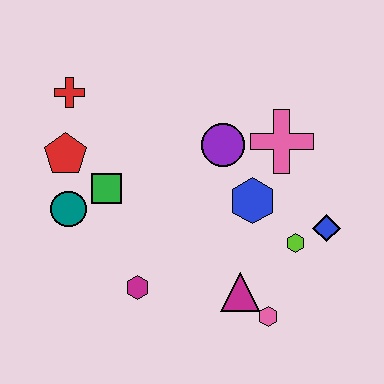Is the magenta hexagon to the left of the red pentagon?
No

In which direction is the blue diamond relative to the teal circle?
The blue diamond is to the right of the teal circle.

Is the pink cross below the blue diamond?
No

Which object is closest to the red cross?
The red pentagon is closest to the red cross.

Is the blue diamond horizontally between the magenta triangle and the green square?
No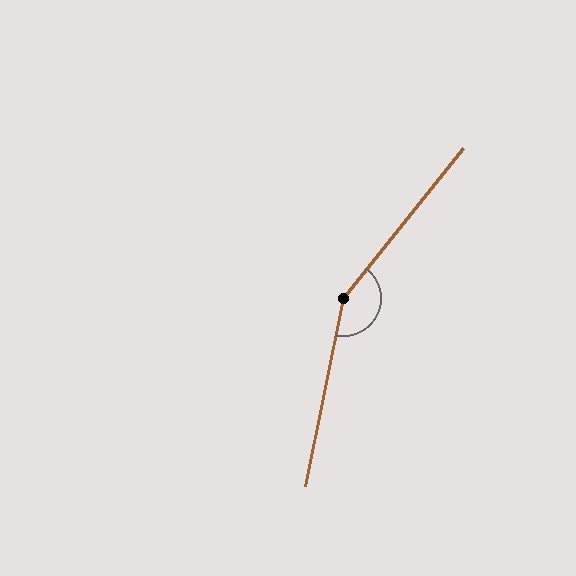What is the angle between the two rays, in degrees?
Approximately 153 degrees.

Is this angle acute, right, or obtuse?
It is obtuse.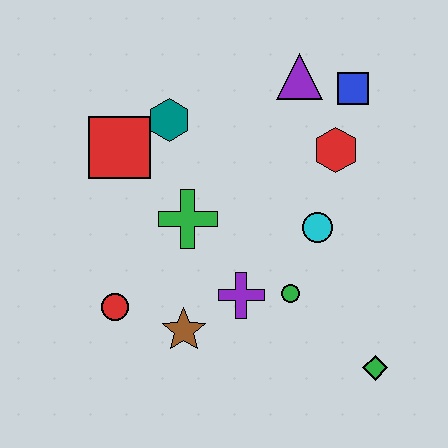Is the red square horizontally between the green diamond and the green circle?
No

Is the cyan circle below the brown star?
No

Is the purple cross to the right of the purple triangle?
No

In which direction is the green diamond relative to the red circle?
The green diamond is to the right of the red circle.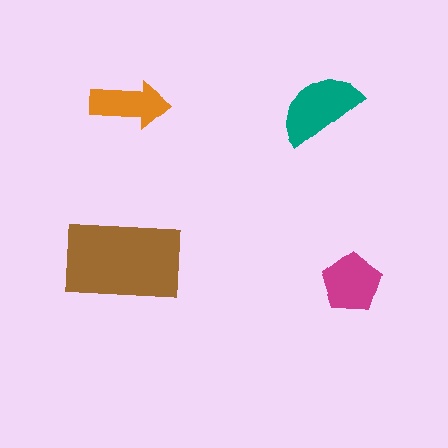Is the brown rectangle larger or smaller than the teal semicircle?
Larger.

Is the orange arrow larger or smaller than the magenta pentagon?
Smaller.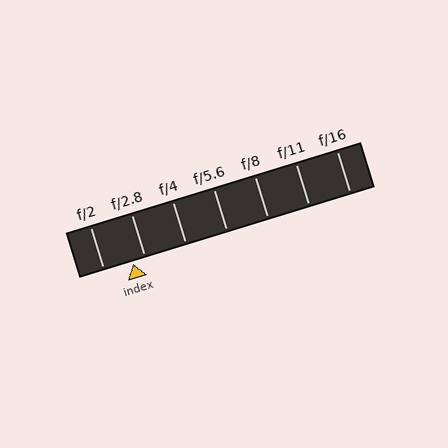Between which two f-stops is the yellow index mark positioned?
The index mark is between f/2 and f/2.8.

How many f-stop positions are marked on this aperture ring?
There are 7 f-stop positions marked.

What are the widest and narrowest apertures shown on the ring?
The widest aperture shown is f/2 and the narrowest is f/16.